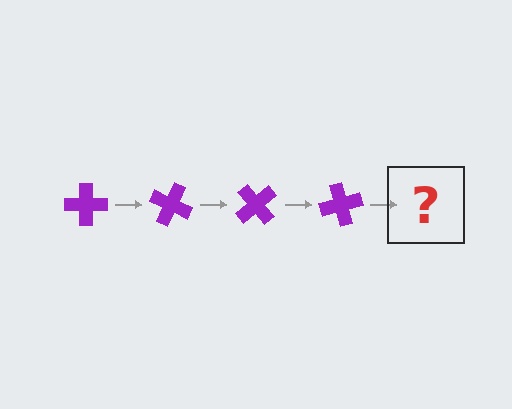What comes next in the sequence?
The next element should be a purple cross rotated 100 degrees.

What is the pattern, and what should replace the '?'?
The pattern is that the cross rotates 25 degrees each step. The '?' should be a purple cross rotated 100 degrees.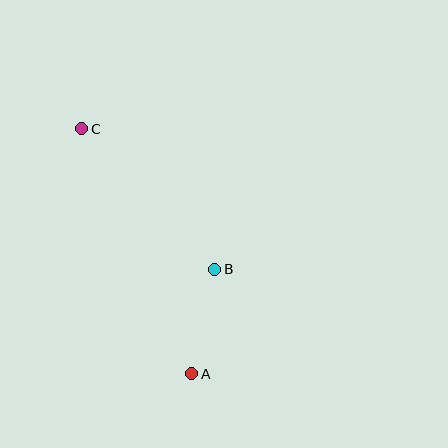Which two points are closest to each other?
Points A and B are closest to each other.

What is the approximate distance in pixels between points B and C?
The distance between B and C is approximately 194 pixels.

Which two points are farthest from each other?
Points A and C are farthest from each other.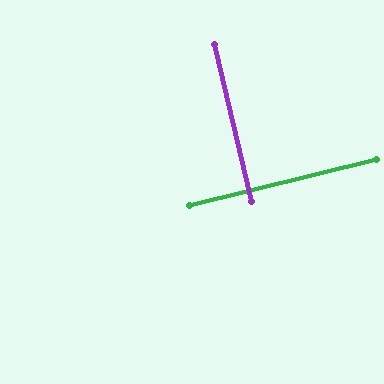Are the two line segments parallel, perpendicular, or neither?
Perpendicular — they meet at approximately 90°.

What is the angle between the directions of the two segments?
Approximately 90 degrees.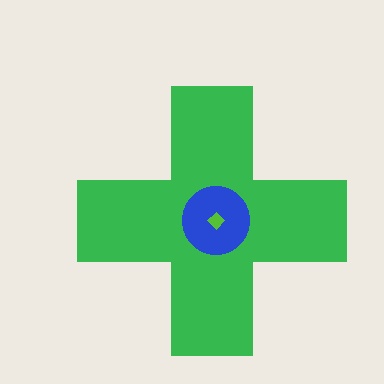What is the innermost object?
The lime diamond.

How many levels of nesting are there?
3.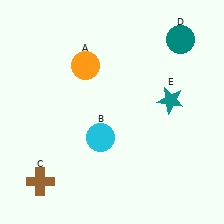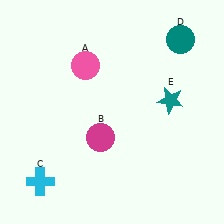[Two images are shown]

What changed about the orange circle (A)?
In Image 1, A is orange. In Image 2, it changed to pink.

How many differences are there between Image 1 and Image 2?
There are 3 differences between the two images.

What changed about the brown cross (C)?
In Image 1, C is brown. In Image 2, it changed to cyan.